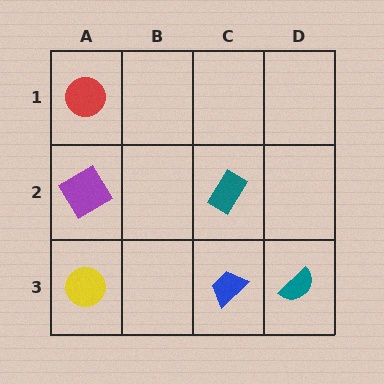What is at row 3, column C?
A blue trapezoid.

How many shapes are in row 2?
2 shapes.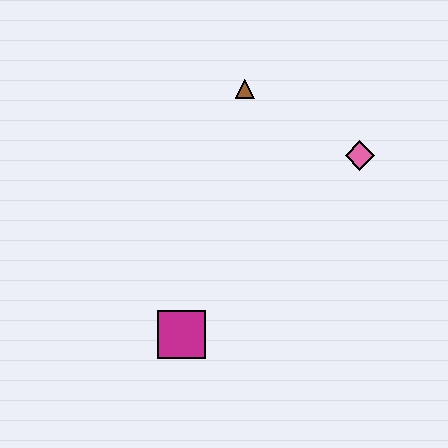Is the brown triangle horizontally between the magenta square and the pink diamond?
Yes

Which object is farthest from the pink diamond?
The magenta square is farthest from the pink diamond.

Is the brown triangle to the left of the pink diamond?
Yes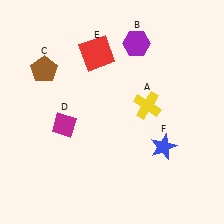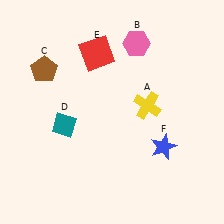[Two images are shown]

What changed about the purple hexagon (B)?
In Image 1, B is purple. In Image 2, it changed to pink.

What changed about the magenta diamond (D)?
In Image 1, D is magenta. In Image 2, it changed to teal.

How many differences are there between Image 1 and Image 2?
There are 2 differences between the two images.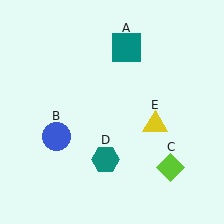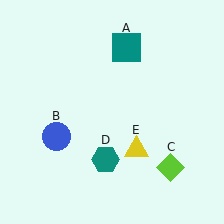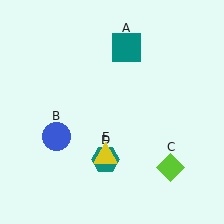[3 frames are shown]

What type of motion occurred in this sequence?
The yellow triangle (object E) rotated clockwise around the center of the scene.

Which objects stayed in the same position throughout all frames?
Teal square (object A) and blue circle (object B) and lime diamond (object C) and teal hexagon (object D) remained stationary.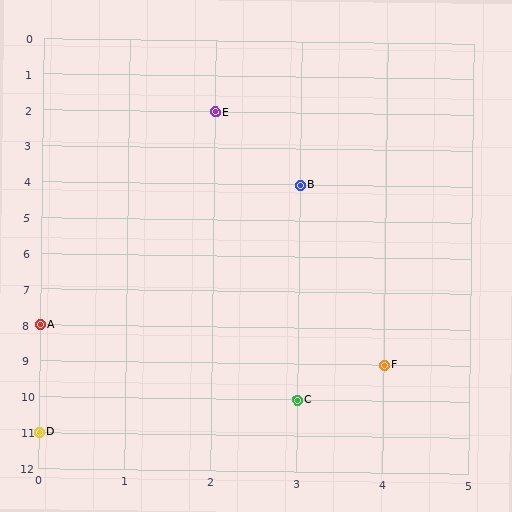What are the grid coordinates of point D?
Point D is at grid coordinates (0, 11).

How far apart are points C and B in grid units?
Points C and B are 6 rows apart.